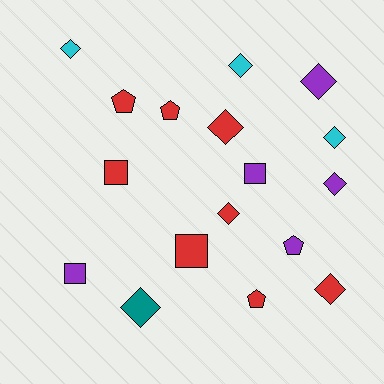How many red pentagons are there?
There are 3 red pentagons.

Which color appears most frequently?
Red, with 8 objects.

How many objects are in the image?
There are 17 objects.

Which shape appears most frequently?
Diamond, with 9 objects.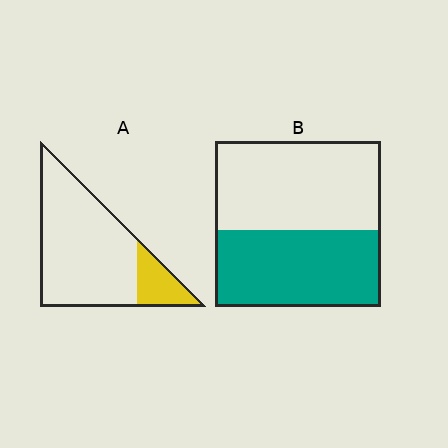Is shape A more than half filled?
No.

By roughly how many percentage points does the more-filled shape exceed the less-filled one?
By roughly 30 percentage points (B over A).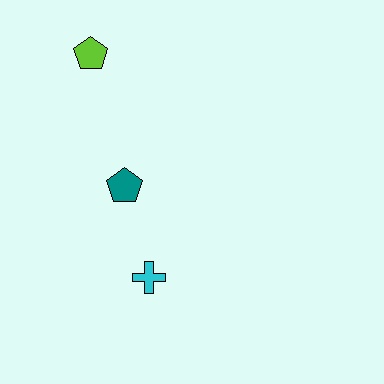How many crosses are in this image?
There is 1 cross.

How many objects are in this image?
There are 3 objects.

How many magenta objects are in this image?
There are no magenta objects.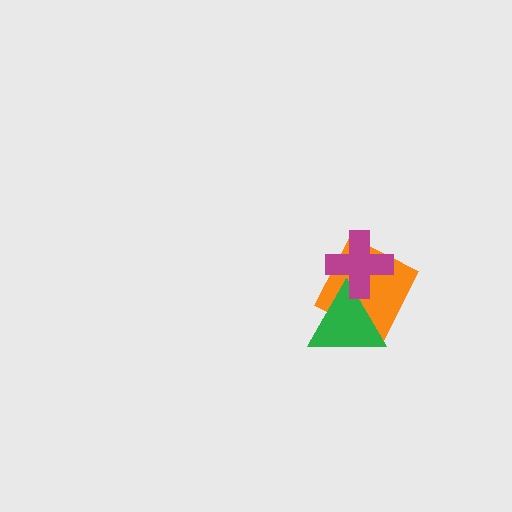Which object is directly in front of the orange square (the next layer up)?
The green triangle is directly in front of the orange square.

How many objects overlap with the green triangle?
2 objects overlap with the green triangle.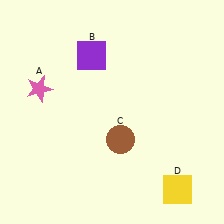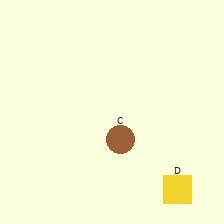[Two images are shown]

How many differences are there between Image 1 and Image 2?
There are 2 differences between the two images.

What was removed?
The pink star (A), the purple square (B) were removed in Image 2.